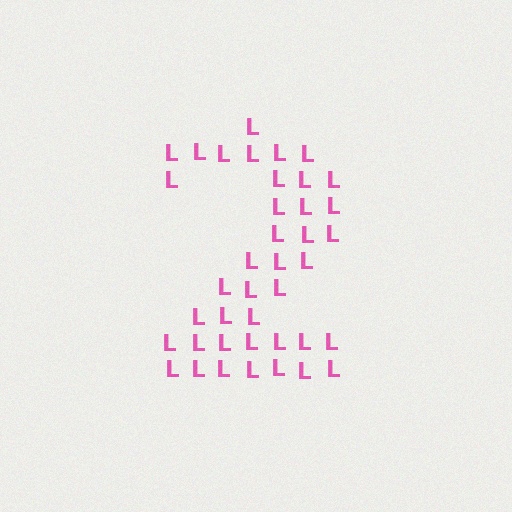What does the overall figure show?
The overall figure shows the digit 2.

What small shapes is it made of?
It is made of small letter L's.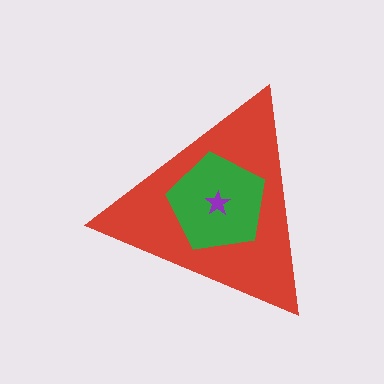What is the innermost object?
The purple star.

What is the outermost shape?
The red triangle.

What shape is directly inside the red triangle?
The green pentagon.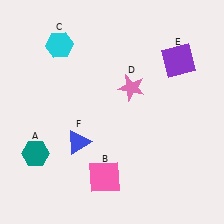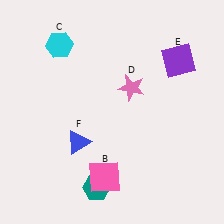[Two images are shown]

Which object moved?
The teal hexagon (A) moved right.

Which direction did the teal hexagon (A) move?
The teal hexagon (A) moved right.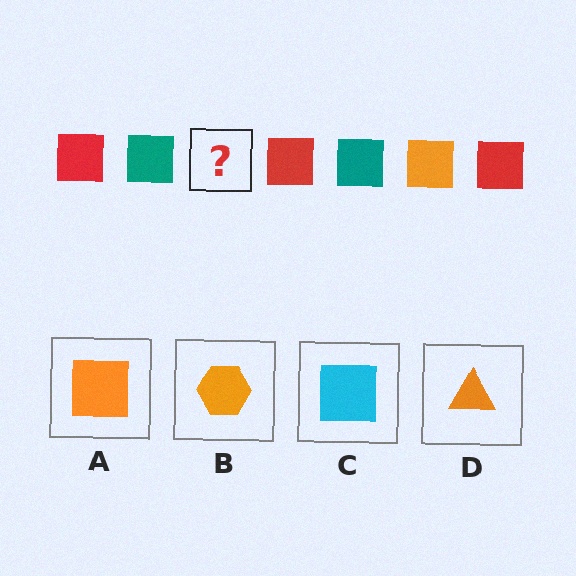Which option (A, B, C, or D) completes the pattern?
A.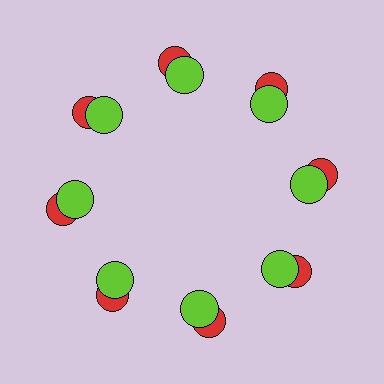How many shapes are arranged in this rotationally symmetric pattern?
There are 16 shapes, arranged in 8 groups of 2.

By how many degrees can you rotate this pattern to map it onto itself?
The pattern maps onto itself every 45 degrees of rotation.